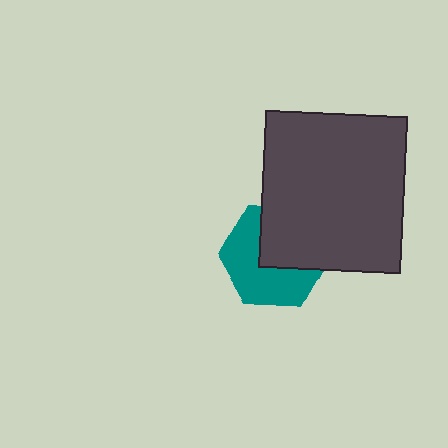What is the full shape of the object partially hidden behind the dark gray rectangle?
The partially hidden object is a teal hexagon.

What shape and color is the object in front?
The object in front is a dark gray rectangle.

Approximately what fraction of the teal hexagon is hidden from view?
Roughly 44% of the teal hexagon is hidden behind the dark gray rectangle.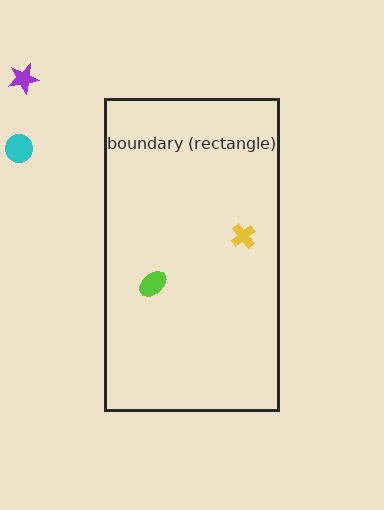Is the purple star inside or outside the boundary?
Outside.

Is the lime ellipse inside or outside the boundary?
Inside.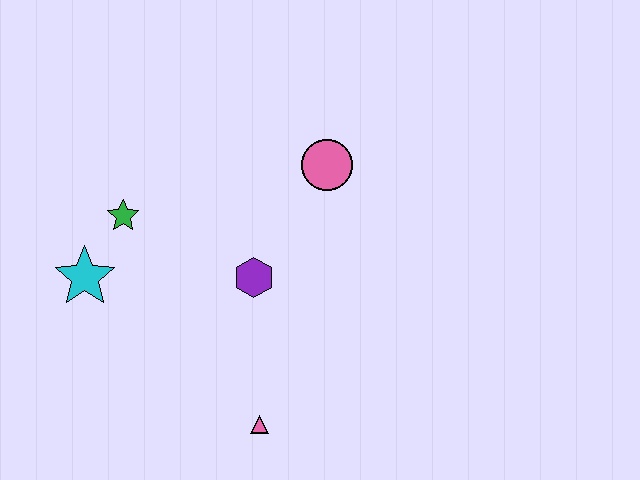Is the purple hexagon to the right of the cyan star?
Yes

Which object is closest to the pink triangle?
The purple hexagon is closest to the pink triangle.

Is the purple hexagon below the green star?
Yes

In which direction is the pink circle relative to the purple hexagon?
The pink circle is above the purple hexagon.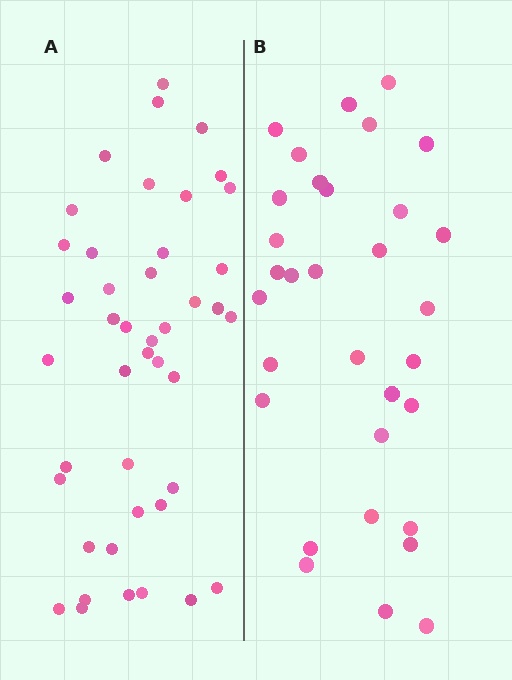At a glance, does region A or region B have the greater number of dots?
Region A (the left region) has more dots.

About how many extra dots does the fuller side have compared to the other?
Region A has roughly 12 or so more dots than region B.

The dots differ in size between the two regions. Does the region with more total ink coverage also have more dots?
No. Region B has more total ink coverage because its dots are larger, but region A actually contains more individual dots. Total area can be misleading — the number of items is what matters here.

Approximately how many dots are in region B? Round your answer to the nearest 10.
About 30 dots. (The exact count is 32, which rounds to 30.)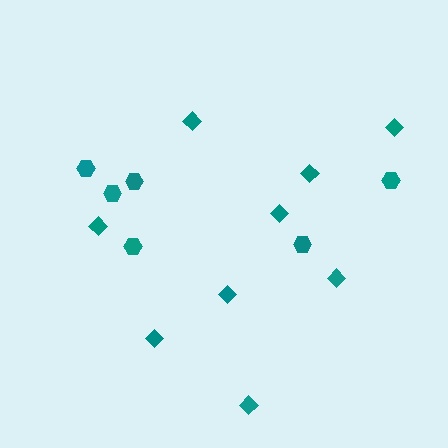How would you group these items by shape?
There are 2 groups: one group of hexagons (6) and one group of diamonds (9).